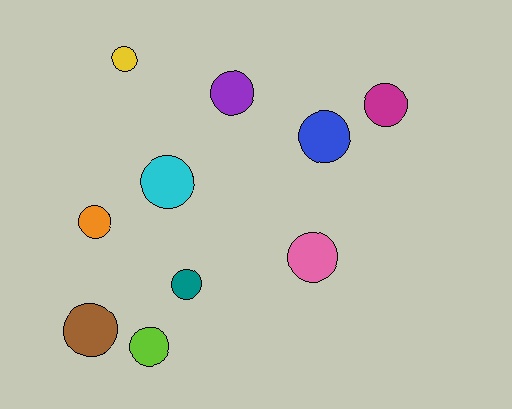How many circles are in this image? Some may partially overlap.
There are 10 circles.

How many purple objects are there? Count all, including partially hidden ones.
There is 1 purple object.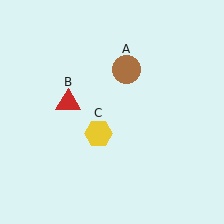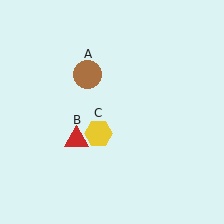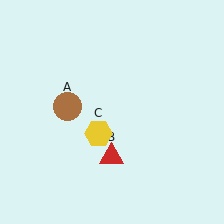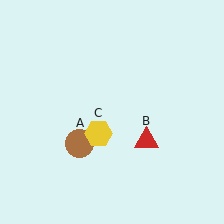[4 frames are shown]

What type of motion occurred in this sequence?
The brown circle (object A), red triangle (object B) rotated counterclockwise around the center of the scene.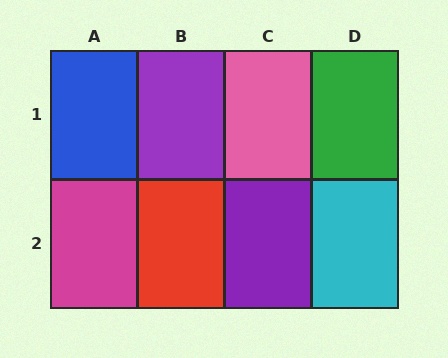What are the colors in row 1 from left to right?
Blue, purple, pink, green.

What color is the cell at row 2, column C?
Purple.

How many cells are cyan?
1 cell is cyan.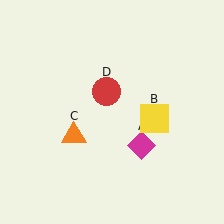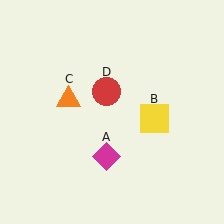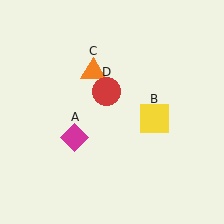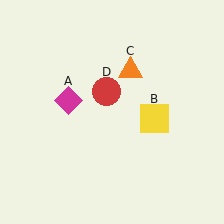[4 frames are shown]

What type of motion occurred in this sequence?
The magenta diamond (object A), orange triangle (object C) rotated clockwise around the center of the scene.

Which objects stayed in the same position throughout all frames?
Yellow square (object B) and red circle (object D) remained stationary.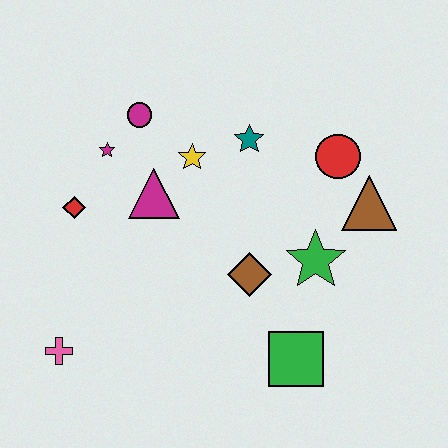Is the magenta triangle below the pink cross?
No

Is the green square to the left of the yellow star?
No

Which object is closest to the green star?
The brown diamond is closest to the green star.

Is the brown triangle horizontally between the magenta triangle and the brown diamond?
No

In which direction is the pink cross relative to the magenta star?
The pink cross is below the magenta star.